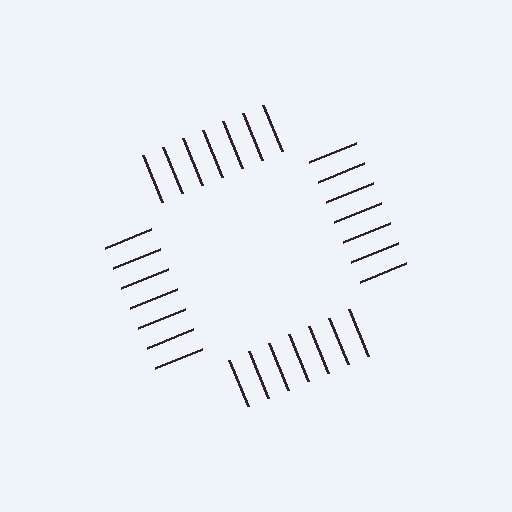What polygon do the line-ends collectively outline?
An illusory square — the line segments terminate on its edges but no continuous stroke is drawn.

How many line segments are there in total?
28 — 7 along each of the 4 edges.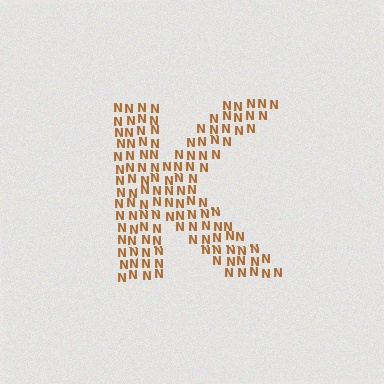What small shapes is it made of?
It is made of small letter N's.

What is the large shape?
The large shape is the letter K.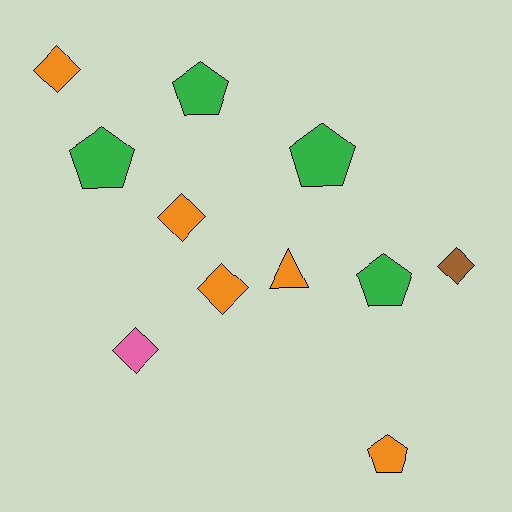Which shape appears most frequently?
Pentagon, with 5 objects.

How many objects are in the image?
There are 11 objects.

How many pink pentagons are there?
There are no pink pentagons.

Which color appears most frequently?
Orange, with 5 objects.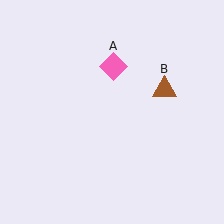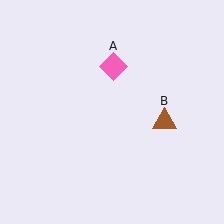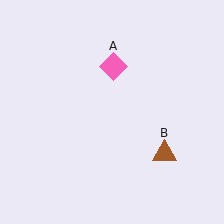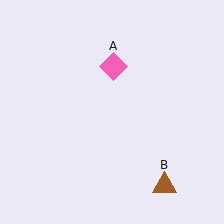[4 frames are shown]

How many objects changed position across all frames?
1 object changed position: brown triangle (object B).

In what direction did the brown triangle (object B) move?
The brown triangle (object B) moved down.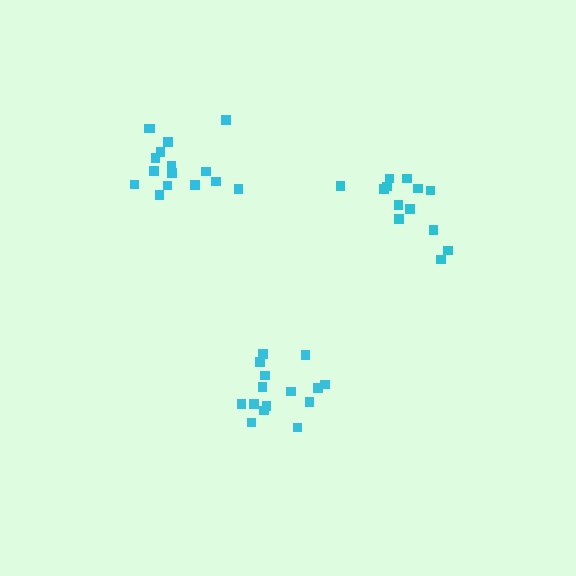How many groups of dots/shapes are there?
There are 3 groups.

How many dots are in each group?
Group 1: 13 dots, Group 2: 15 dots, Group 3: 16 dots (44 total).